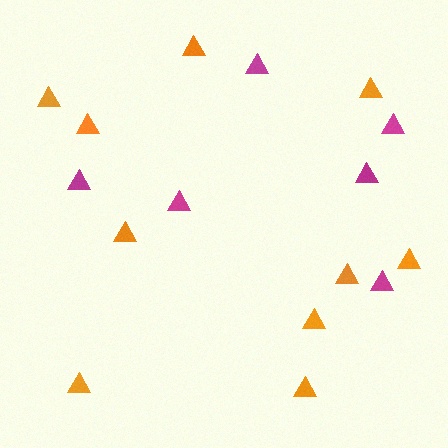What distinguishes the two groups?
There are 2 groups: one group of magenta triangles (6) and one group of orange triangles (10).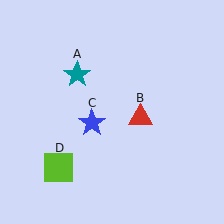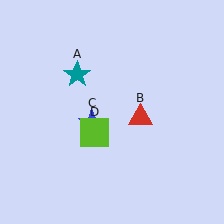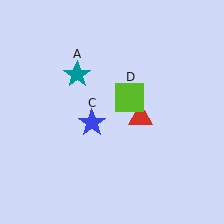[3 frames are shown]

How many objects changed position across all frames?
1 object changed position: lime square (object D).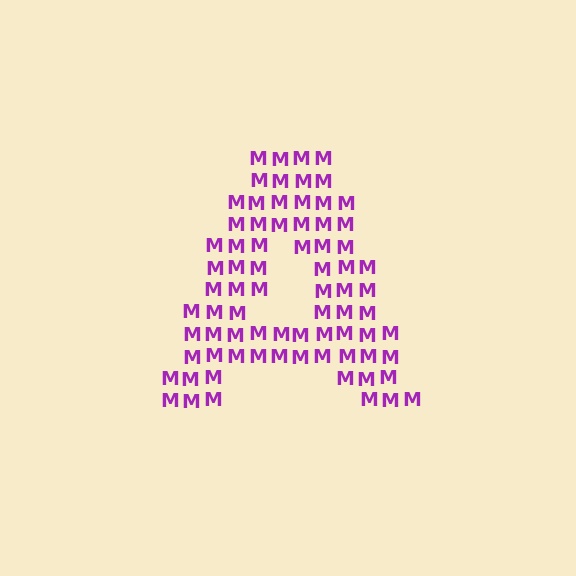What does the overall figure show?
The overall figure shows the letter A.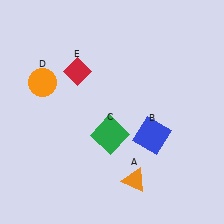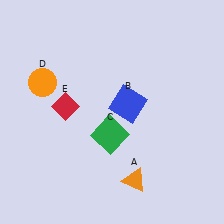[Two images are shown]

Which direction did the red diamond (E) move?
The red diamond (E) moved down.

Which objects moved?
The objects that moved are: the blue square (B), the red diamond (E).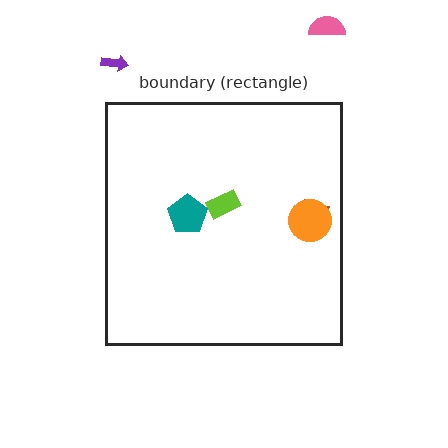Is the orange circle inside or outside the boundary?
Inside.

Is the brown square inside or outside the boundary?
Inside.